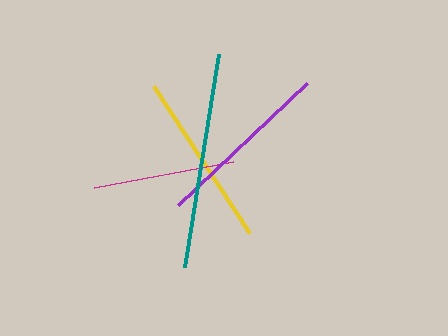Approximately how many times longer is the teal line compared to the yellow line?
The teal line is approximately 1.2 times the length of the yellow line.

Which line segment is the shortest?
The magenta line is the shortest at approximately 142 pixels.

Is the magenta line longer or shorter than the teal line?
The teal line is longer than the magenta line.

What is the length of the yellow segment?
The yellow segment is approximately 176 pixels long.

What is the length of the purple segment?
The purple segment is approximately 177 pixels long.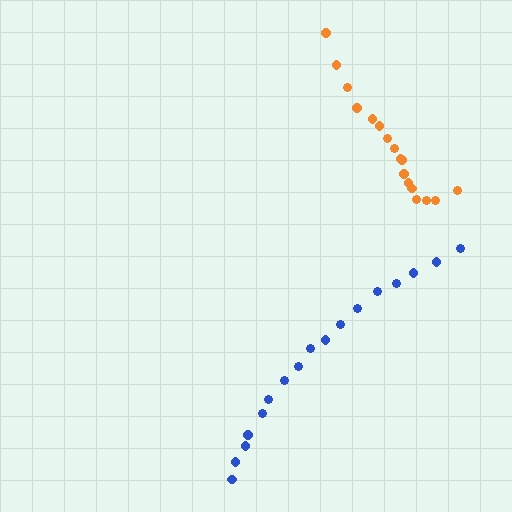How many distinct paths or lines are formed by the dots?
There are 2 distinct paths.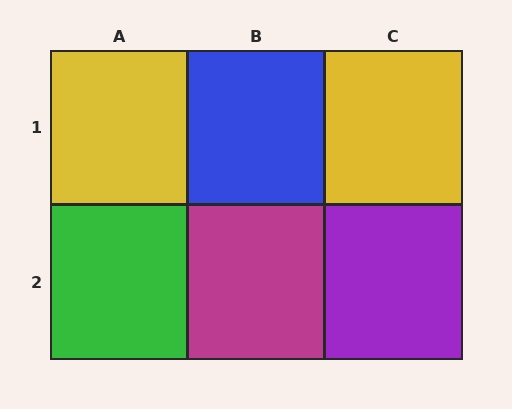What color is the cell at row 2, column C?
Purple.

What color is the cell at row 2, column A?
Green.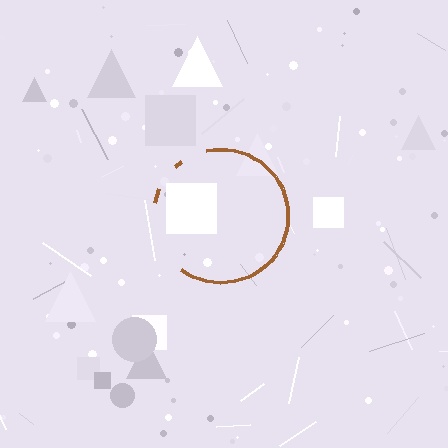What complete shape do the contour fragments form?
The contour fragments form a circle.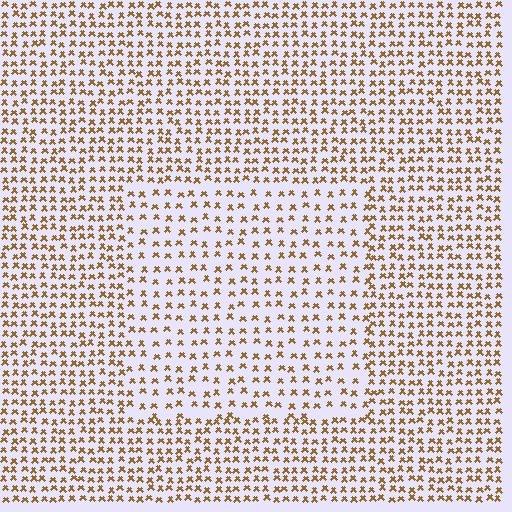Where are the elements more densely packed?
The elements are more densely packed outside the rectangle boundary.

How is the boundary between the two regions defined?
The boundary is defined by a change in element density (approximately 1.7x ratio). All elements are the same color, size, and shape.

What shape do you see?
I see a rectangle.